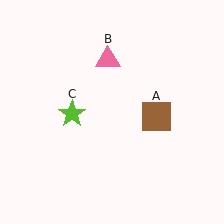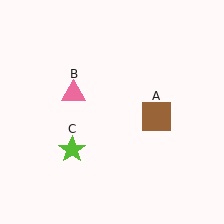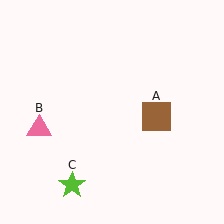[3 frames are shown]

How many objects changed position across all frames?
2 objects changed position: pink triangle (object B), lime star (object C).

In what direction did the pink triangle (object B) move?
The pink triangle (object B) moved down and to the left.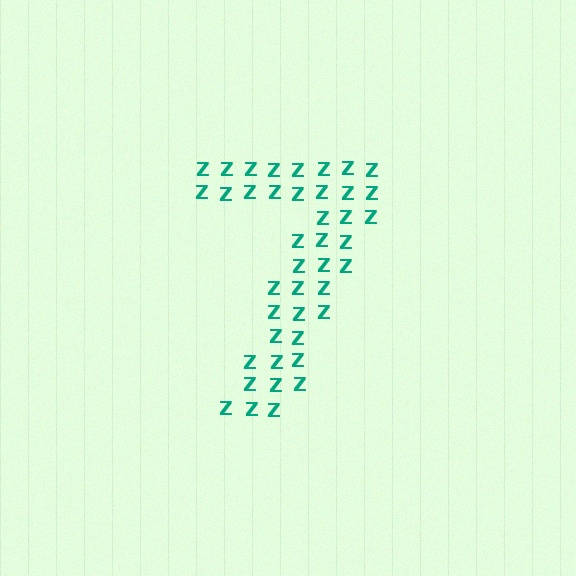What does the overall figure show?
The overall figure shows the digit 7.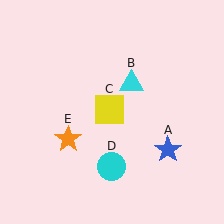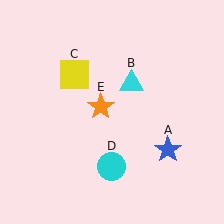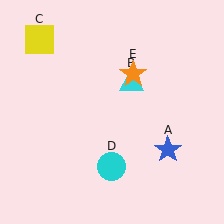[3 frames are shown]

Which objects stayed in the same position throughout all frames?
Blue star (object A) and cyan triangle (object B) and cyan circle (object D) remained stationary.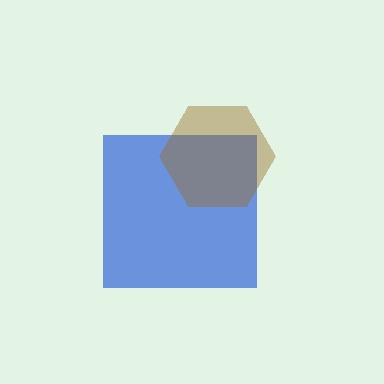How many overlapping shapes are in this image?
There are 2 overlapping shapes in the image.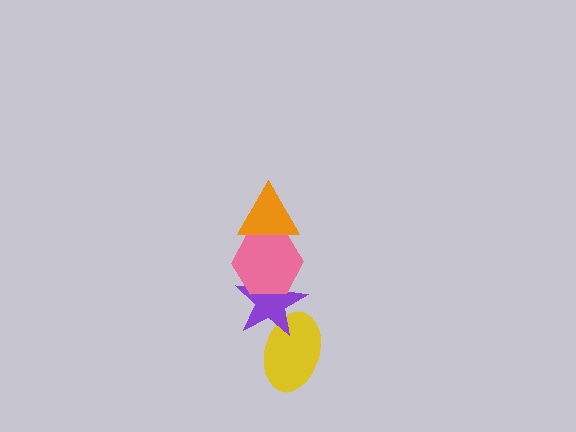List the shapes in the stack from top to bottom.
From top to bottom: the orange triangle, the pink hexagon, the purple star, the yellow ellipse.